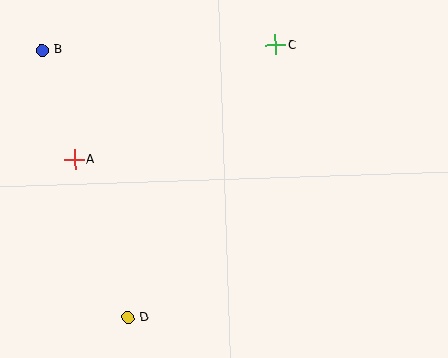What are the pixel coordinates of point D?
Point D is at (128, 318).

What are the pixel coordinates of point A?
Point A is at (75, 159).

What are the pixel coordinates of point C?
Point C is at (275, 45).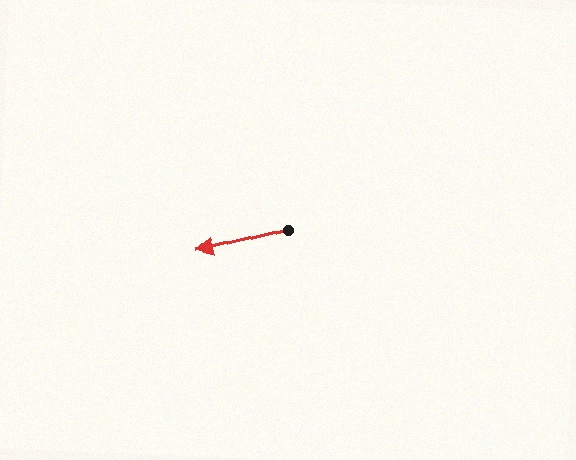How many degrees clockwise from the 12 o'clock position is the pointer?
Approximately 255 degrees.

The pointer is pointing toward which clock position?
Roughly 9 o'clock.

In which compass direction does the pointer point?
West.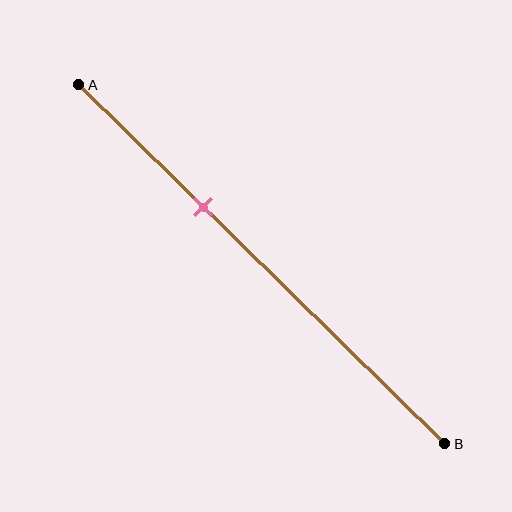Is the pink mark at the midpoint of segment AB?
No, the mark is at about 35% from A, not at the 50% midpoint.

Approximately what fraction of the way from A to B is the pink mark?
The pink mark is approximately 35% of the way from A to B.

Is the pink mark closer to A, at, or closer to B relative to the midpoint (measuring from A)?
The pink mark is closer to point A than the midpoint of segment AB.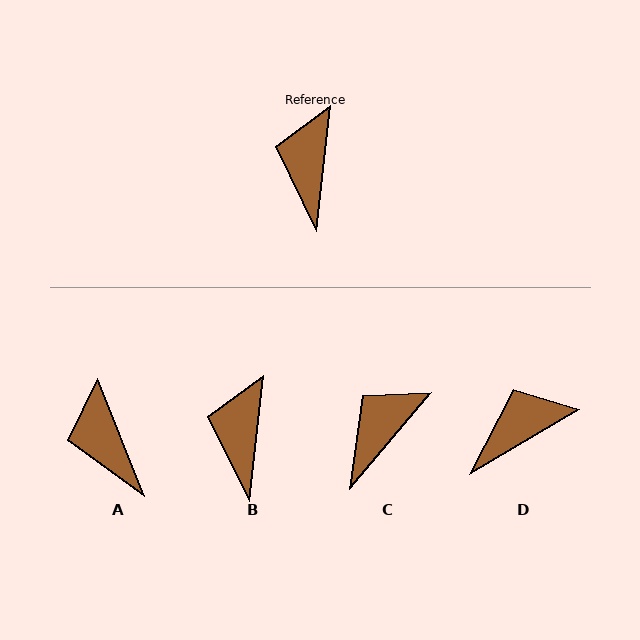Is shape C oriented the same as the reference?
No, it is off by about 34 degrees.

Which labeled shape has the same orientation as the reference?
B.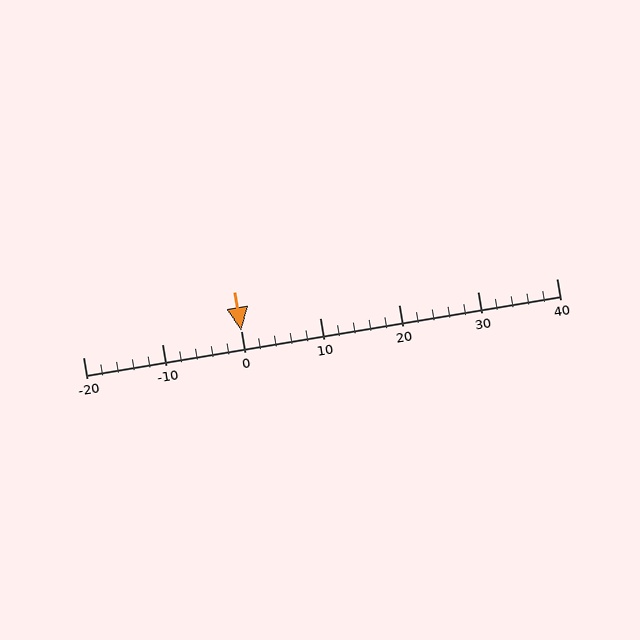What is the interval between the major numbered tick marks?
The major tick marks are spaced 10 units apart.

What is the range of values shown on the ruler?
The ruler shows values from -20 to 40.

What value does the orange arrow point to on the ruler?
The orange arrow points to approximately 0.